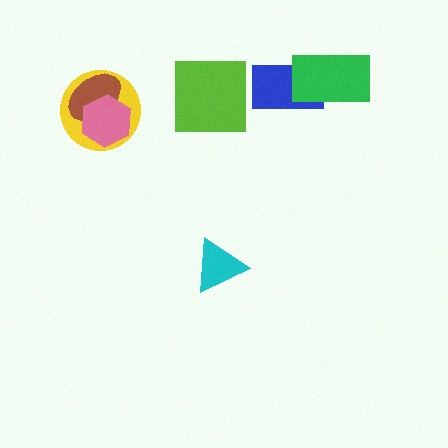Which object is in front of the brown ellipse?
The pink hexagon is in front of the brown ellipse.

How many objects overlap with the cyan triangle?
0 objects overlap with the cyan triangle.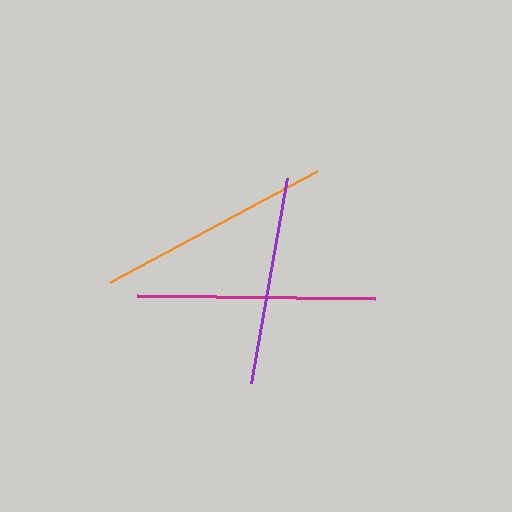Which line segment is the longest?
The magenta line is the longest at approximately 238 pixels.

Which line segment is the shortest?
The purple line is the shortest at approximately 208 pixels.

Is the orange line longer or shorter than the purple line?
The orange line is longer than the purple line.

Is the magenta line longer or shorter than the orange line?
The magenta line is longer than the orange line.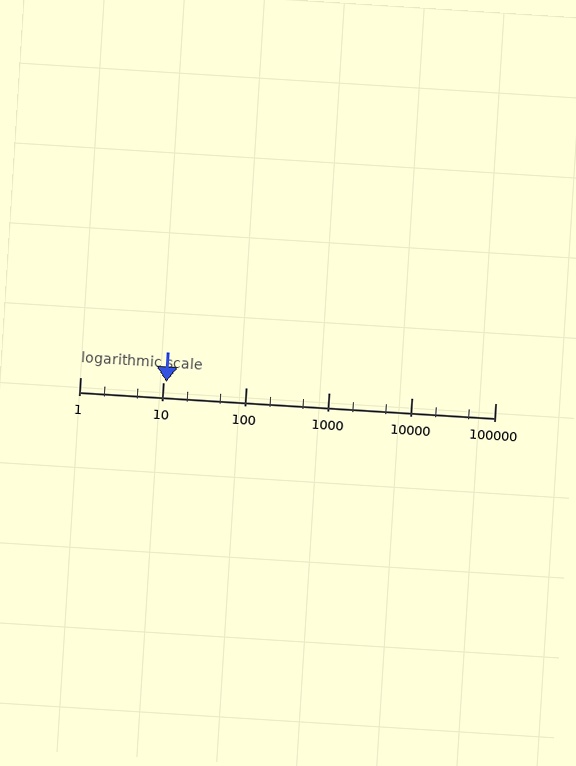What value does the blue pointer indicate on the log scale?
The pointer indicates approximately 11.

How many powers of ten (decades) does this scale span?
The scale spans 5 decades, from 1 to 100000.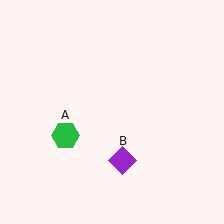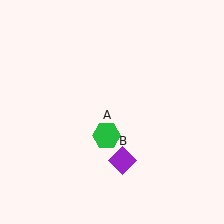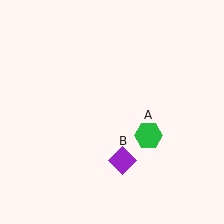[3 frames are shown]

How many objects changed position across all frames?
1 object changed position: green hexagon (object A).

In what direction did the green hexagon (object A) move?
The green hexagon (object A) moved right.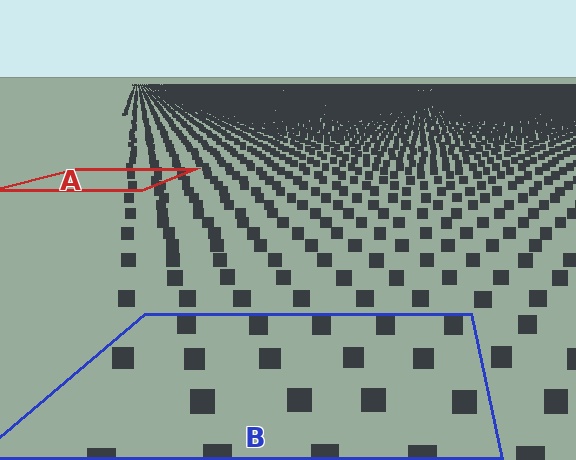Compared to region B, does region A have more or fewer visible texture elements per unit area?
Region A has more texture elements per unit area — they are packed more densely because it is farther away.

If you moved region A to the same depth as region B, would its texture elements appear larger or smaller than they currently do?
They would appear larger. At a closer depth, the same texture elements are projected at a bigger on-screen size.